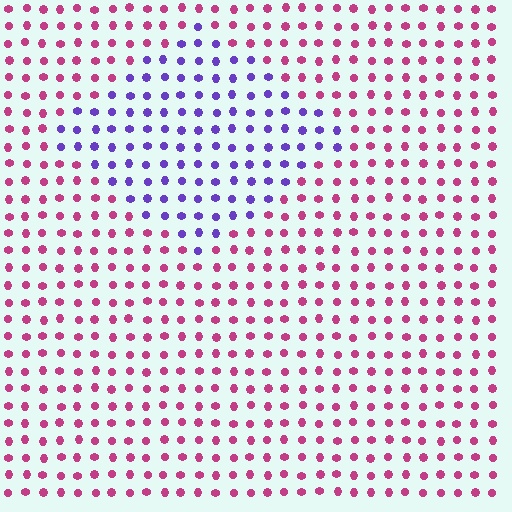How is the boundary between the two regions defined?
The boundary is defined purely by a slight shift in hue (about 67 degrees). Spacing, size, and orientation are identical on both sides.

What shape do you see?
I see a diamond.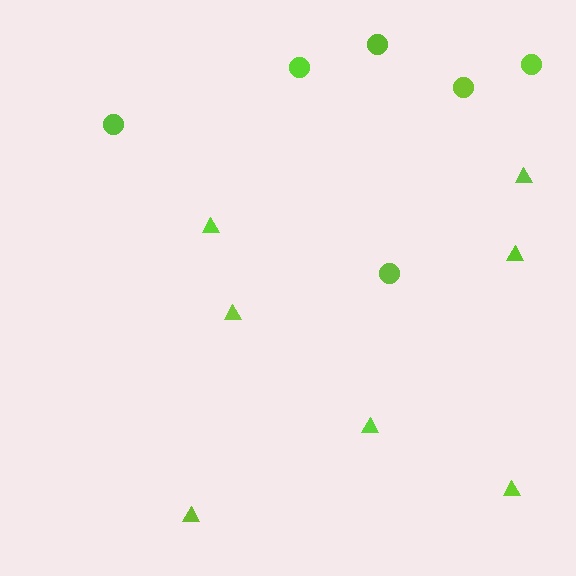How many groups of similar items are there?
There are 2 groups: one group of triangles (7) and one group of circles (6).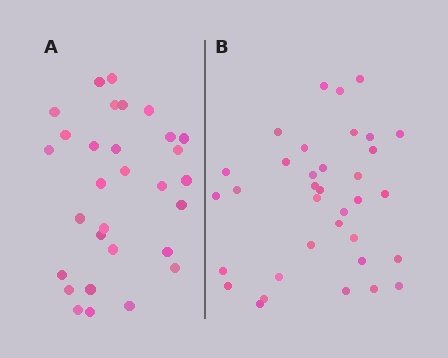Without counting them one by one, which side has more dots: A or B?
Region B (the right region) has more dots.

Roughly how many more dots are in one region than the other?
Region B has about 5 more dots than region A.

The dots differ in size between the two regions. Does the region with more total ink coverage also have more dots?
No. Region A has more total ink coverage because its dots are larger, but region B actually contains more individual dots. Total area can be misleading — the number of items is what matters here.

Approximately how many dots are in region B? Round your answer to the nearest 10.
About 40 dots. (The exact count is 35, which rounds to 40.)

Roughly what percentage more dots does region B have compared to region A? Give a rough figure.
About 15% more.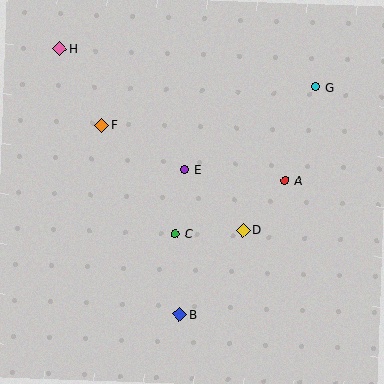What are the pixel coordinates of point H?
Point H is at (60, 49).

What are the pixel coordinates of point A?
Point A is at (285, 181).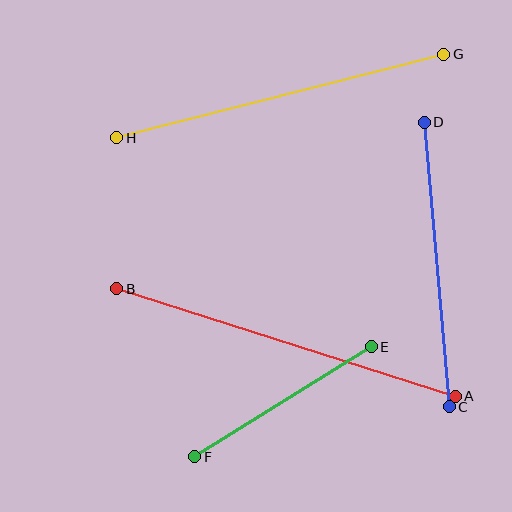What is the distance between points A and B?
The distance is approximately 355 pixels.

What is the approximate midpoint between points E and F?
The midpoint is at approximately (283, 402) pixels.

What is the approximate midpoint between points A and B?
The midpoint is at approximately (286, 342) pixels.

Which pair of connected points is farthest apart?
Points A and B are farthest apart.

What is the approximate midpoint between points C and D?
The midpoint is at approximately (437, 265) pixels.